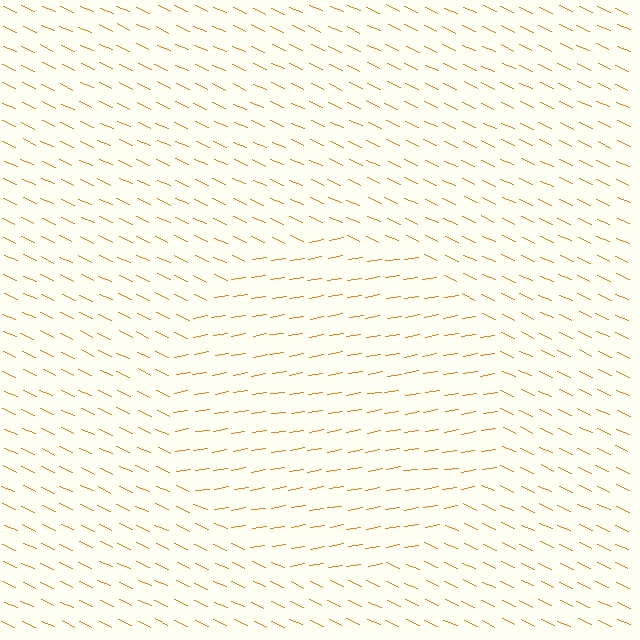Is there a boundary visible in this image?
Yes, there is a texture boundary formed by a change in line orientation.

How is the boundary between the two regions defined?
The boundary is defined purely by a change in line orientation (approximately 34 degrees difference). All lines are the same color and thickness.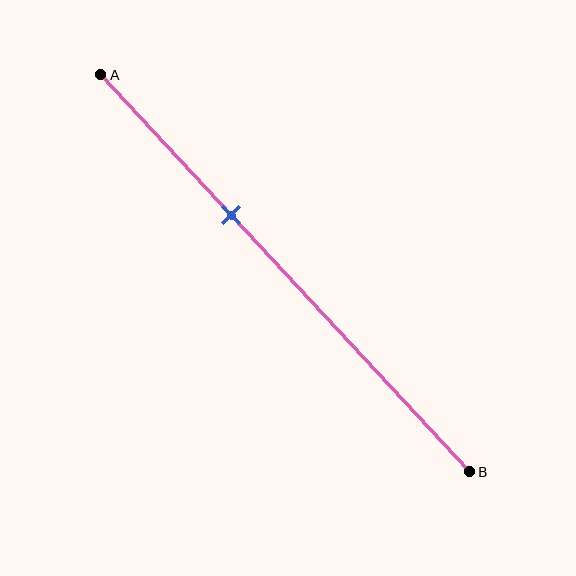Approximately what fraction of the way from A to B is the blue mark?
The blue mark is approximately 35% of the way from A to B.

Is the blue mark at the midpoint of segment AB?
No, the mark is at about 35% from A, not at the 50% midpoint.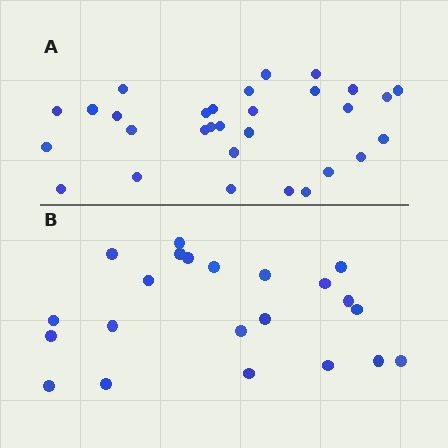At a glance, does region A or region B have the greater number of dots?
Region A (the top region) has more dots.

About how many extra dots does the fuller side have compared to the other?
Region A has roughly 8 or so more dots than region B.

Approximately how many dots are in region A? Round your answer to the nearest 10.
About 30 dots.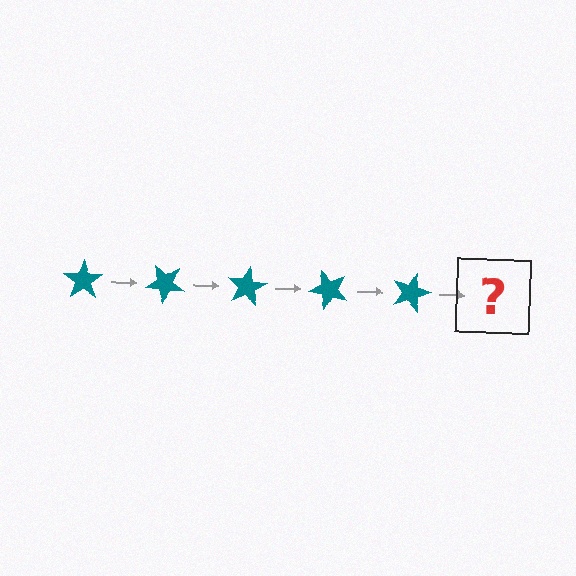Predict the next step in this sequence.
The next step is a teal star rotated 200 degrees.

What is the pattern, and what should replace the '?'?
The pattern is that the star rotates 40 degrees each step. The '?' should be a teal star rotated 200 degrees.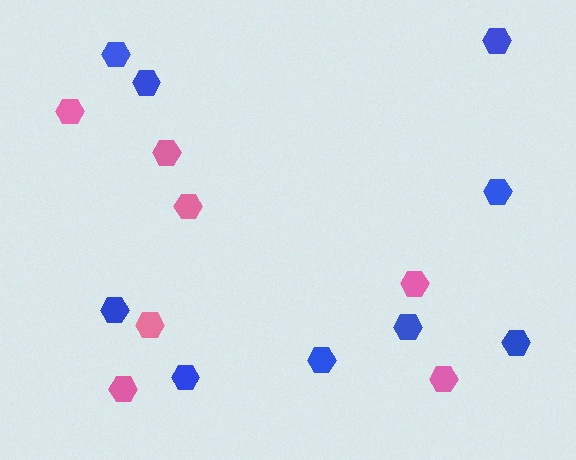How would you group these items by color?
There are 2 groups: one group of pink hexagons (7) and one group of blue hexagons (9).